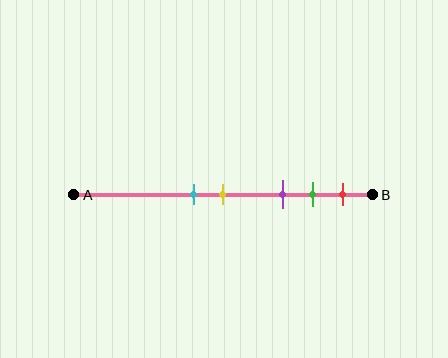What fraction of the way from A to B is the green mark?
The green mark is approximately 80% (0.8) of the way from A to B.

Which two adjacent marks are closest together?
The cyan and yellow marks are the closest adjacent pair.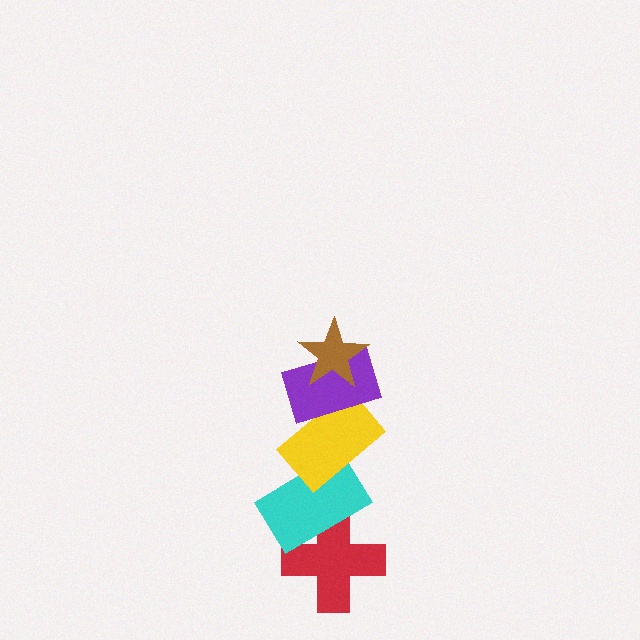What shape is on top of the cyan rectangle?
The yellow rectangle is on top of the cyan rectangle.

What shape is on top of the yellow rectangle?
The purple rectangle is on top of the yellow rectangle.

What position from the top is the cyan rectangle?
The cyan rectangle is 4th from the top.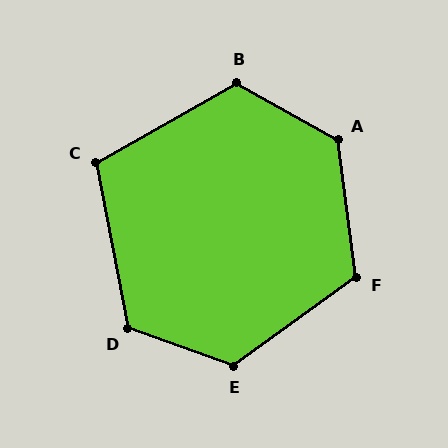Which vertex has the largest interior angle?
A, at approximately 127 degrees.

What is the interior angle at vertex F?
Approximately 119 degrees (obtuse).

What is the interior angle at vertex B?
Approximately 121 degrees (obtuse).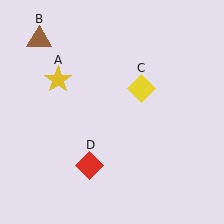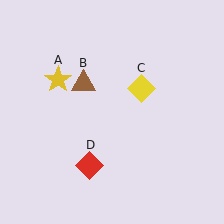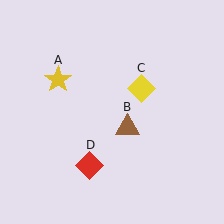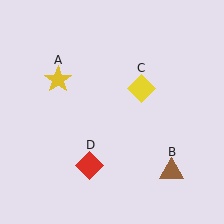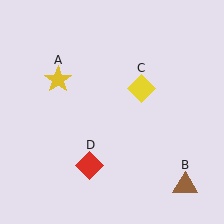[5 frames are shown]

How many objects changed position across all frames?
1 object changed position: brown triangle (object B).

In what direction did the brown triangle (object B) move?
The brown triangle (object B) moved down and to the right.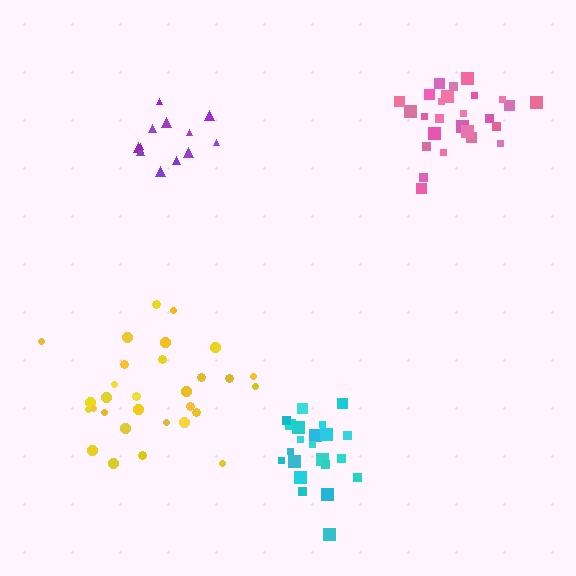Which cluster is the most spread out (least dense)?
Yellow.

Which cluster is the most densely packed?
Purple.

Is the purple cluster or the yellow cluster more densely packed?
Purple.